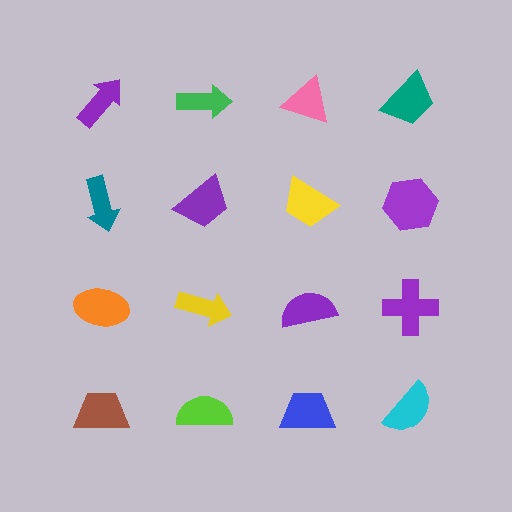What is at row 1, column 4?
A teal trapezoid.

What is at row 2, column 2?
A purple trapezoid.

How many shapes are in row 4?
4 shapes.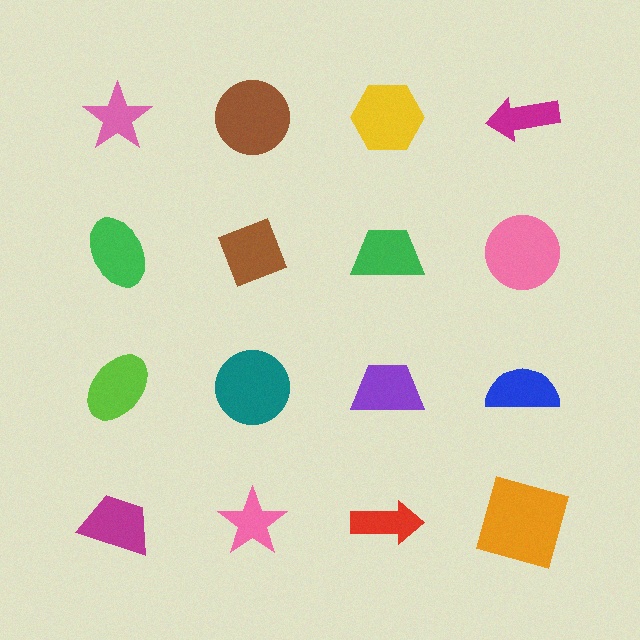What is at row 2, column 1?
A green ellipse.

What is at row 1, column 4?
A magenta arrow.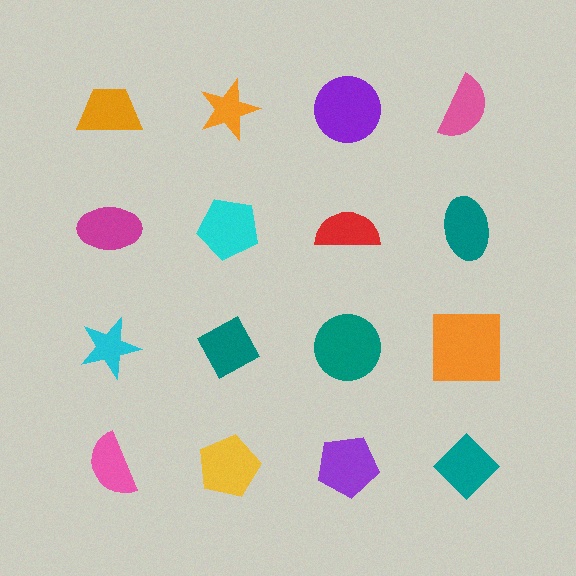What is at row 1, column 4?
A pink semicircle.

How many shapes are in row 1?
4 shapes.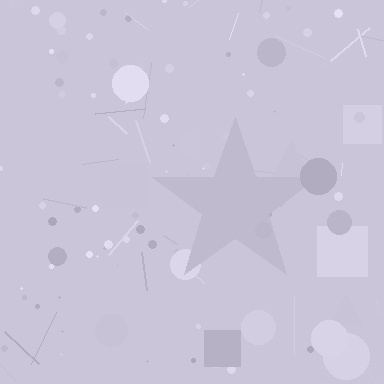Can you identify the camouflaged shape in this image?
The camouflaged shape is a star.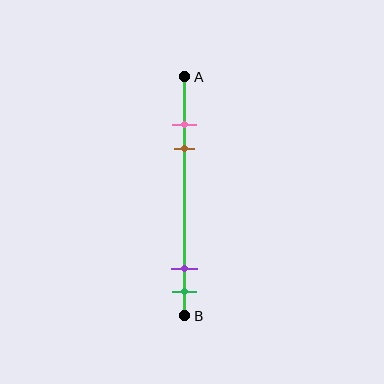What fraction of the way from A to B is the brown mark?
The brown mark is approximately 30% (0.3) of the way from A to B.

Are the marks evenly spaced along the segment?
No, the marks are not evenly spaced.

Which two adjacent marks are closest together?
The pink and brown marks are the closest adjacent pair.